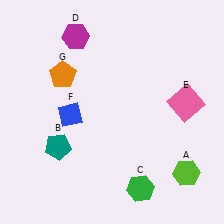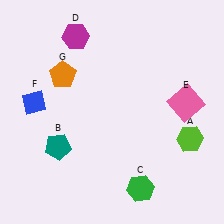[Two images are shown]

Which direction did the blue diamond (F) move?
The blue diamond (F) moved left.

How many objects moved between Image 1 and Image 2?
2 objects moved between the two images.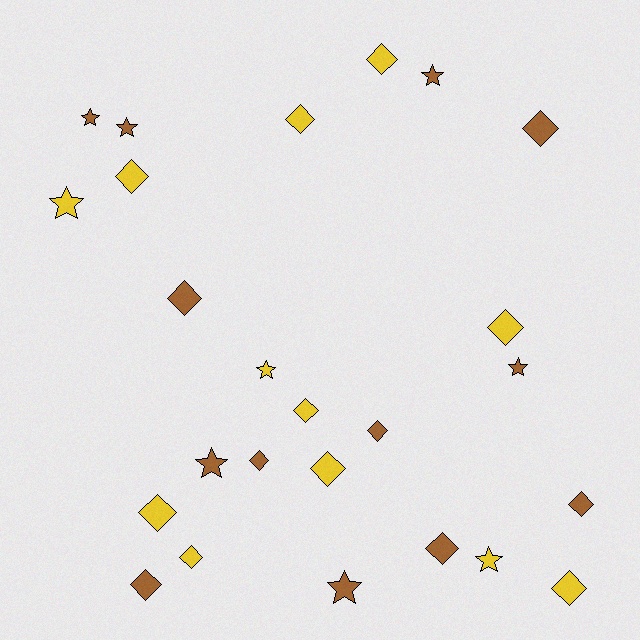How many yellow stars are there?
There are 3 yellow stars.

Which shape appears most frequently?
Diamond, with 16 objects.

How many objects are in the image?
There are 25 objects.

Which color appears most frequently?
Brown, with 13 objects.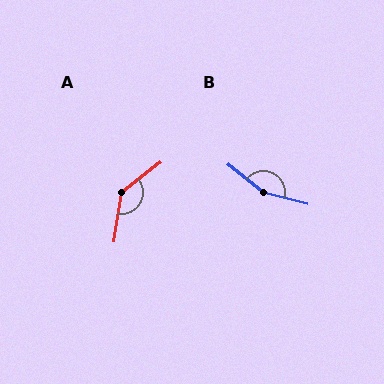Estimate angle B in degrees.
Approximately 156 degrees.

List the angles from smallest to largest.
A (136°), B (156°).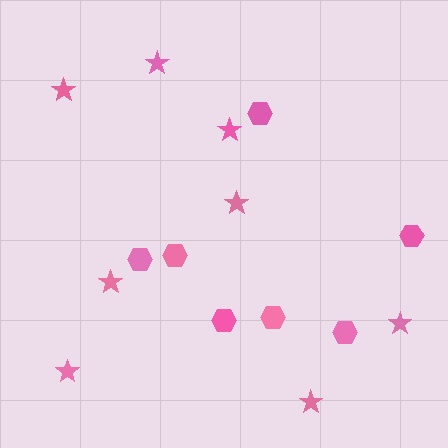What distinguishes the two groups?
There are 2 groups: one group of stars (8) and one group of hexagons (7).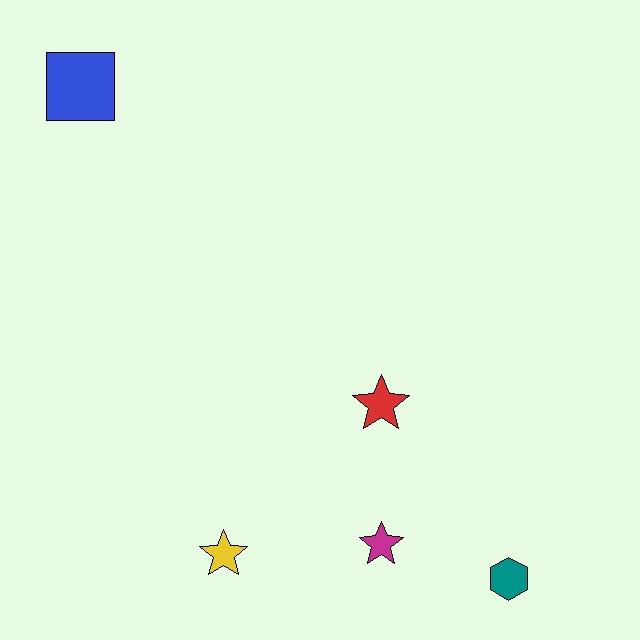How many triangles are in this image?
There are no triangles.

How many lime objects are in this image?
There are no lime objects.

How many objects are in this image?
There are 5 objects.